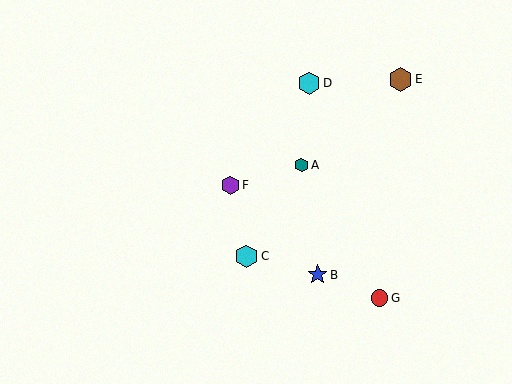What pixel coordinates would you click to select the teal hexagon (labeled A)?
Click at (301, 165) to select the teal hexagon A.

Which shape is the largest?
The brown hexagon (labeled E) is the largest.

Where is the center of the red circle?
The center of the red circle is at (379, 298).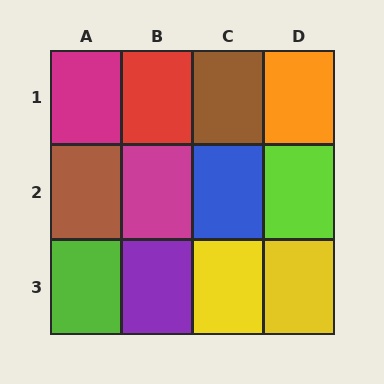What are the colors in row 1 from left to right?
Magenta, red, brown, orange.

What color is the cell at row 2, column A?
Brown.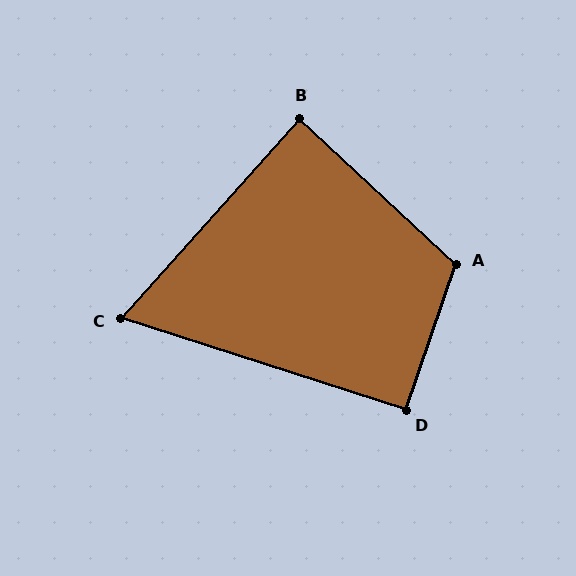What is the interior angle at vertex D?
Approximately 91 degrees (approximately right).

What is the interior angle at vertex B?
Approximately 89 degrees (approximately right).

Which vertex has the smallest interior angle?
C, at approximately 66 degrees.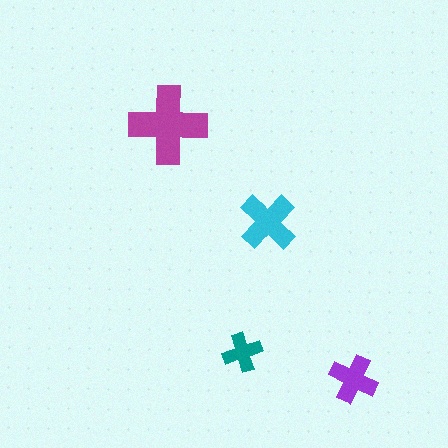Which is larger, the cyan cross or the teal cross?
The cyan one.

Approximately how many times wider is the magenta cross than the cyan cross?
About 1.5 times wider.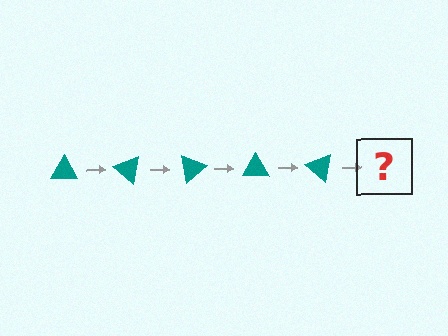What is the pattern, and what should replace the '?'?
The pattern is that the triangle rotates 40 degrees each step. The '?' should be a teal triangle rotated 200 degrees.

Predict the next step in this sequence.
The next step is a teal triangle rotated 200 degrees.